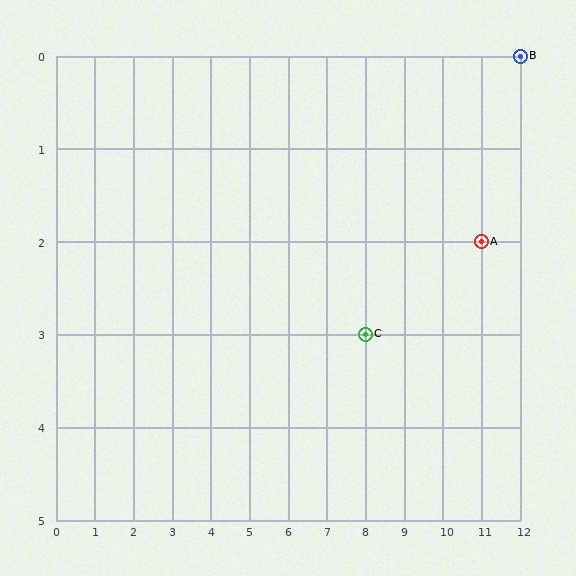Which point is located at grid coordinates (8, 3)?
Point C is at (8, 3).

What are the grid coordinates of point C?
Point C is at grid coordinates (8, 3).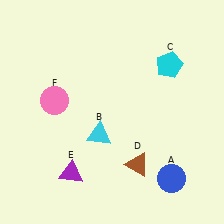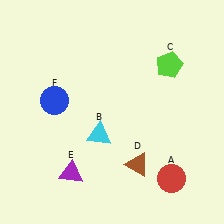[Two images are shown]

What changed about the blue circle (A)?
In Image 1, A is blue. In Image 2, it changed to red.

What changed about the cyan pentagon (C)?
In Image 1, C is cyan. In Image 2, it changed to lime.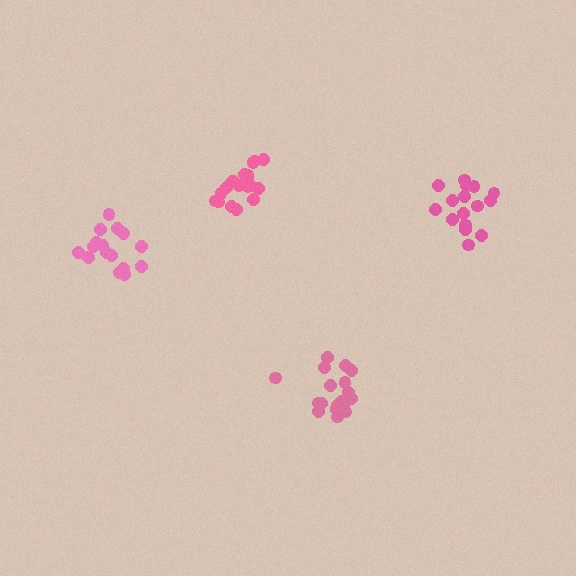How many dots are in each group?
Group 1: 19 dots, Group 2: 19 dots, Group 3: 16 dots, Group 4: 16 dots (70 total).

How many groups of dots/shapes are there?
There are 4 groups.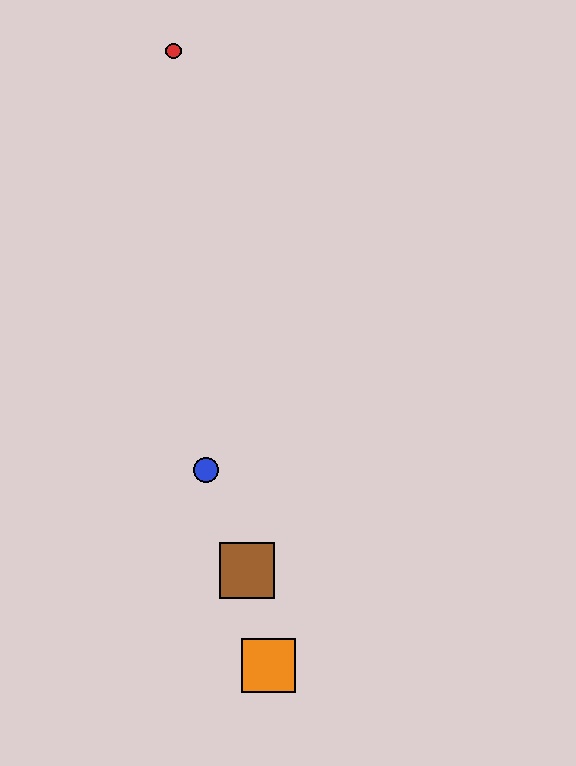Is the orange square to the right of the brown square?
Yes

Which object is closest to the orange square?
The brown square is closest to the orange square.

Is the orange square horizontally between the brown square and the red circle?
No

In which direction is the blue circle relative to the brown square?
The blue circle is above the brown square.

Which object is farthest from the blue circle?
The red circle is farthest from the blue circle.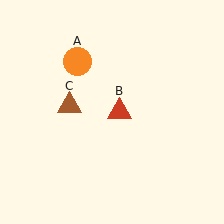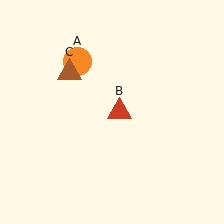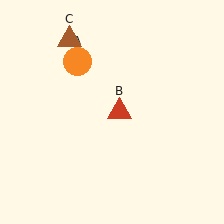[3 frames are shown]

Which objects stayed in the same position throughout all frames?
Orange circle (object A) and red triangle (object B) remained stationary.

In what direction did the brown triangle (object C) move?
The brown triangle (object C) moved up.